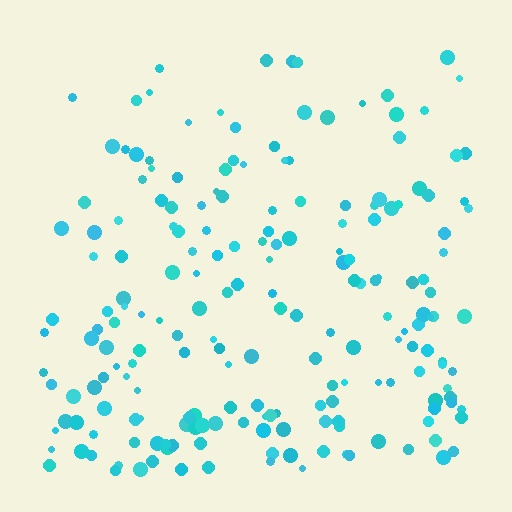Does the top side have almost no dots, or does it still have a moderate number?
Still a moderate number, just noticeably fewer than the bottom.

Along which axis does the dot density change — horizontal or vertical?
Vertical.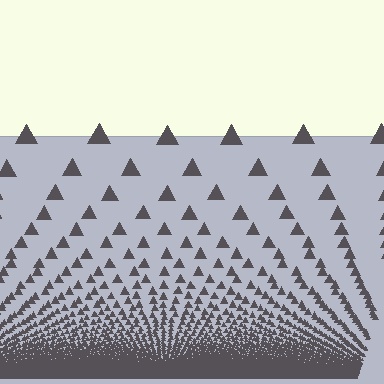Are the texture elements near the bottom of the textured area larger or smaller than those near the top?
Smaller. The gradient is inverted — elements near the bottom are smaller and denser.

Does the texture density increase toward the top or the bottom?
Density increases toward the bottom.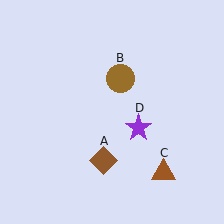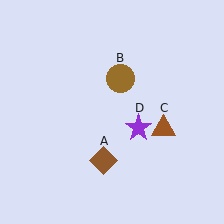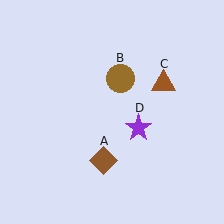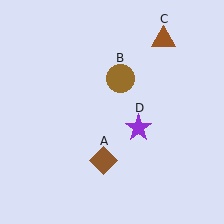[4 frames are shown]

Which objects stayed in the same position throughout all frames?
Brown diamond (object A) and brown circle (object B) and purple star (object D) remained stationary.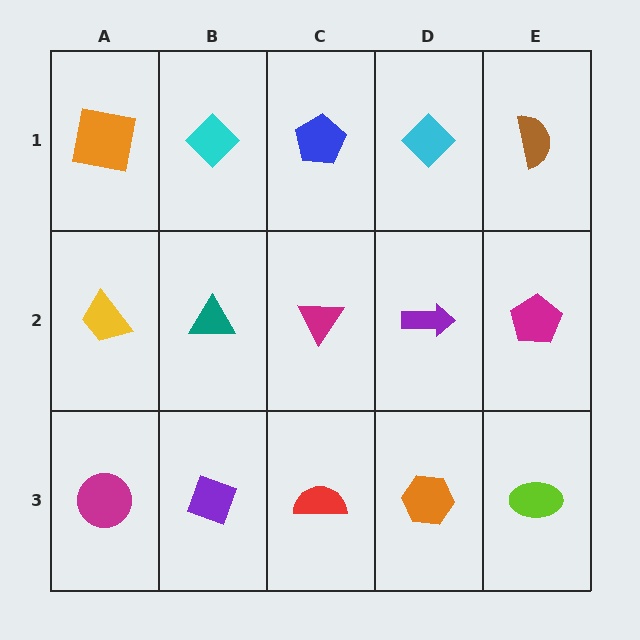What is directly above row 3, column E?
A magenta pentagon.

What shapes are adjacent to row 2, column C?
A blue pentagon (row 1, column C), a red semicircle (row 3, column C), a teal triangle (row 2, column B), a purple arrow (row 2, column D).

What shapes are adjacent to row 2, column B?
A cyan diamond (row 1, column B), a purple diamond (row 3, column B), a yellow trapezoid (row 2, column A), a magenta triangle (row 2, column C).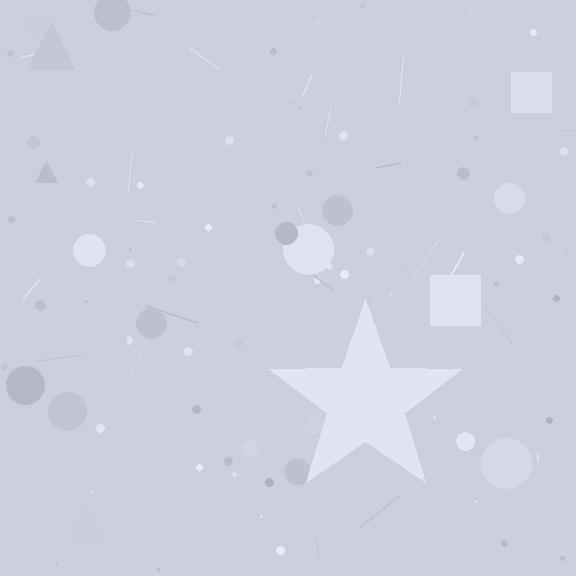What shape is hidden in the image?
A star is hidden in the image.